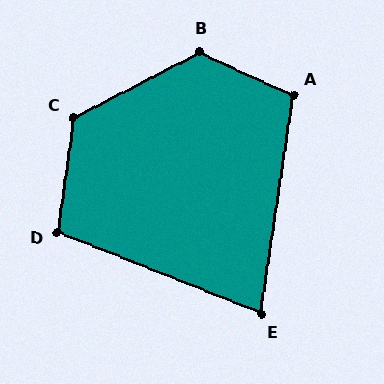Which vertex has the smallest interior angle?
E, at approximately 77 degrees.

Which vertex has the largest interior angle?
B, at approximately 128 degrees.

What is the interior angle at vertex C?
Approximately 125 degrees (obtuse).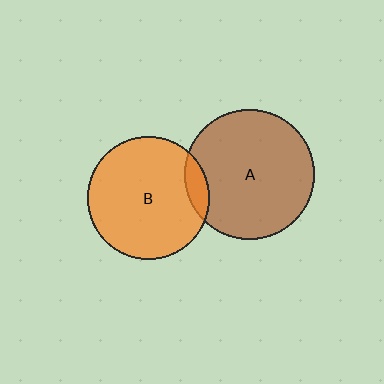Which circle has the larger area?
Circle A (brown).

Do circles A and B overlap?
Yes.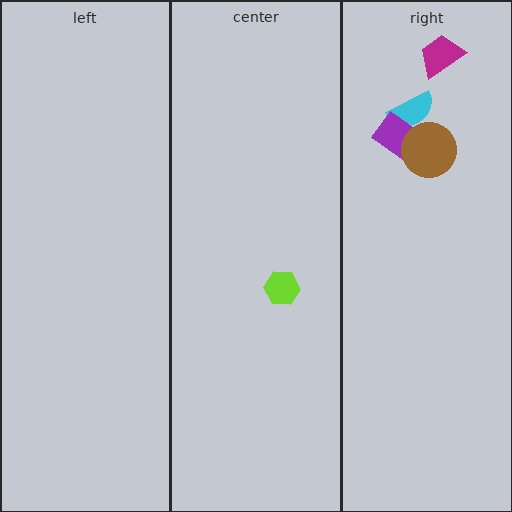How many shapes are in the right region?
4.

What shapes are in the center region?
The lime hexagon.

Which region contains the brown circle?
The right region.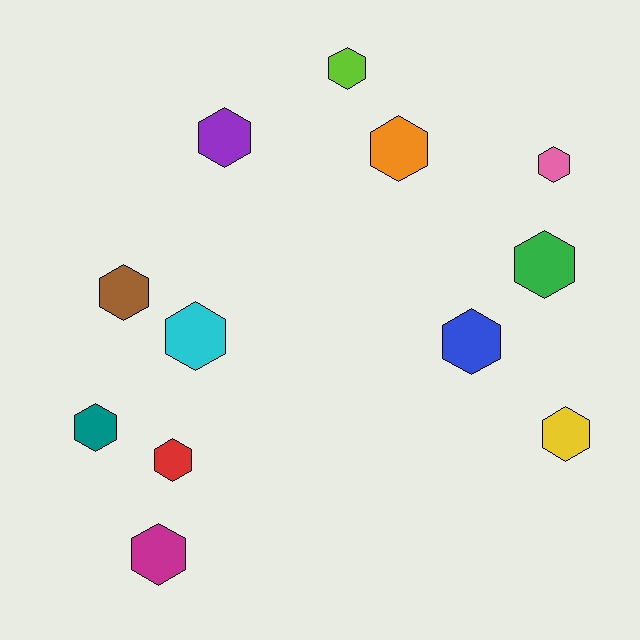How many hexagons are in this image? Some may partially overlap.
There are 12 hexagons.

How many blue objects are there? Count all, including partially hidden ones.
There is 1 blue object.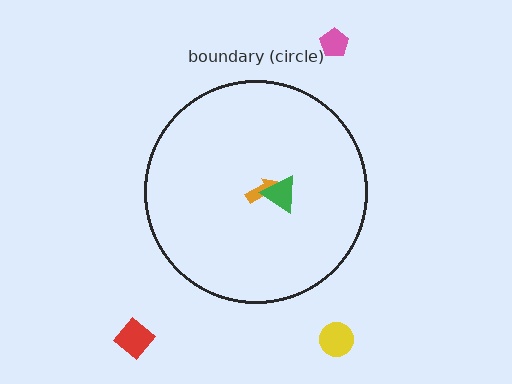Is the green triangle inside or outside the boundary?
Inside.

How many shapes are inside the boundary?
2 inside, 3 outside.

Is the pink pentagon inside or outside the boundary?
Outside.